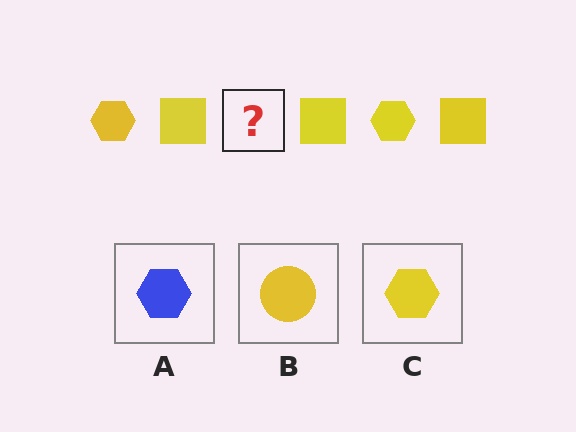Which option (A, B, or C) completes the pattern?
C.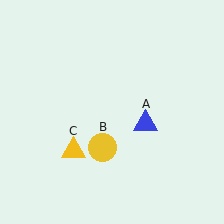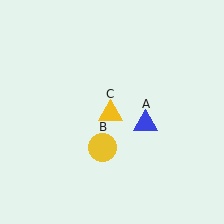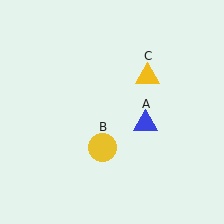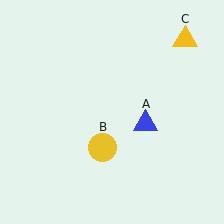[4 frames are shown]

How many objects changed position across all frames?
1 object changed position: yellow triangle (object C).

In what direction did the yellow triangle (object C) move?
The yellow triangle (object C) moved up and to the right.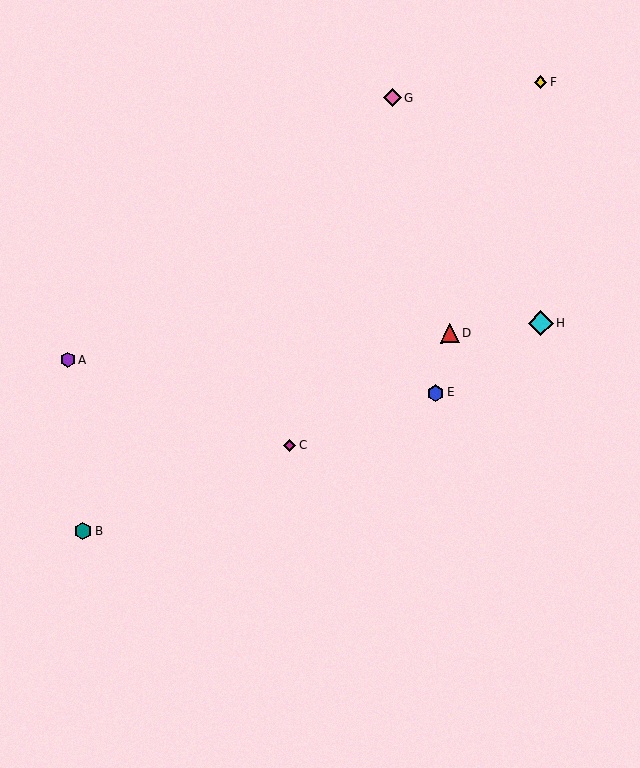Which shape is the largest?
The cyan diamond (labeled H) is the largest.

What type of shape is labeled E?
Shape E is a blue hexagon.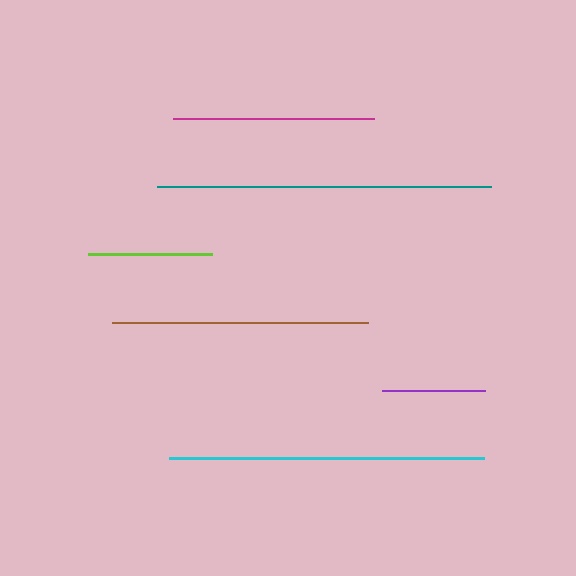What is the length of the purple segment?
The purple segment is approximately 104 pixels long.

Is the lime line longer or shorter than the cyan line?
The cyan line is longer than the lime line.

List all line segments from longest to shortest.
From longest to shortest: teal, cyan, brown, magenta, lime, purple.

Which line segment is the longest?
The teal line is the longest at approximately 333 pixels.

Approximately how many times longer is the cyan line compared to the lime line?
The cyan line is approximately 2.6 times the length of the lime line.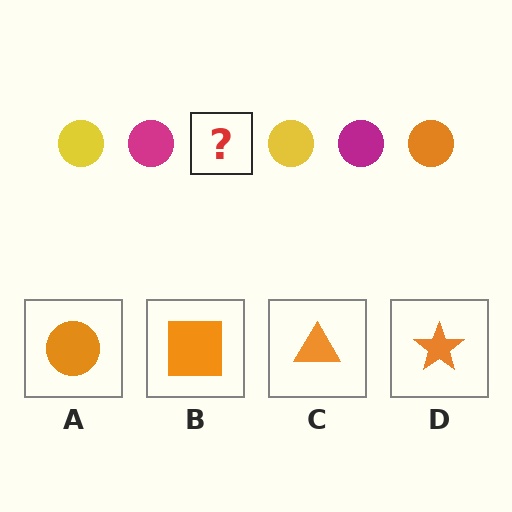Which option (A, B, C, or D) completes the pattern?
A.